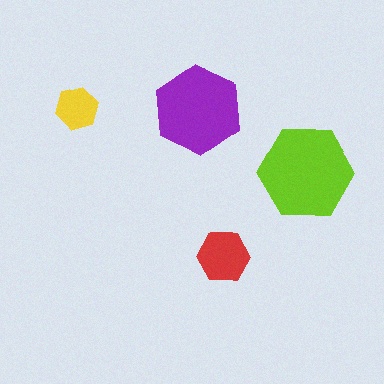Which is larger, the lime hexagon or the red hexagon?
The lime one.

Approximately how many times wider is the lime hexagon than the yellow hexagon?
About 2 times wider.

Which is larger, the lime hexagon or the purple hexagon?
The lime one.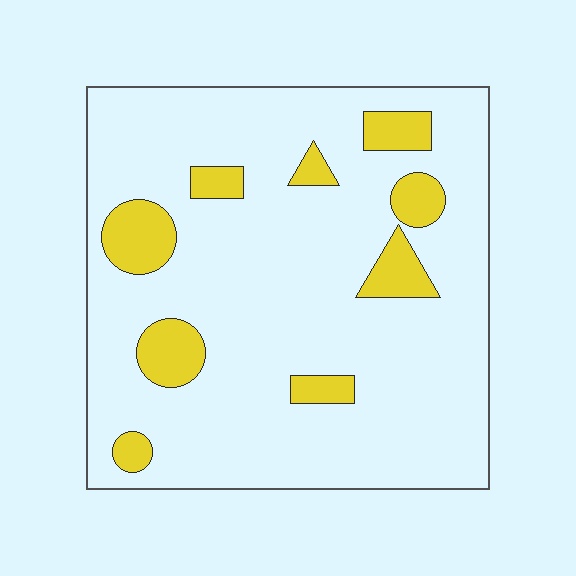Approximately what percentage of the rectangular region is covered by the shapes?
Approximately 15%.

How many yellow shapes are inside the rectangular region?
9.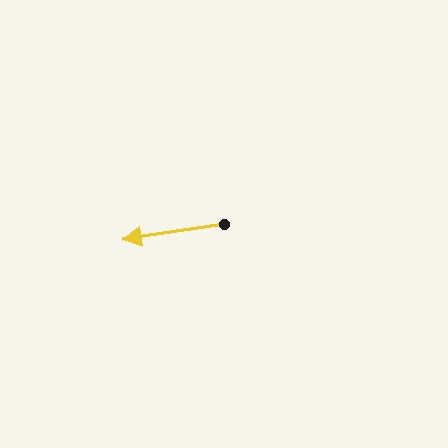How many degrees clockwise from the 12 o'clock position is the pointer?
Approximately 261 degrees.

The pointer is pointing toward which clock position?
Roughly 9 o'clock.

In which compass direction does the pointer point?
West.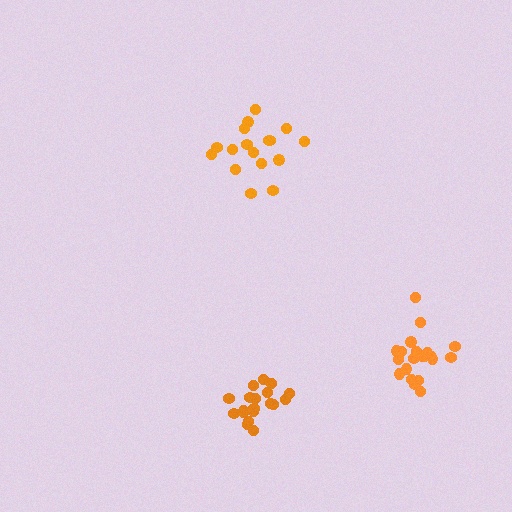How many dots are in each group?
Group 1: 17 dots, Group 2: 20 dots, Group 3: 21 dots (58 total).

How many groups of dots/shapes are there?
There are 3 groups.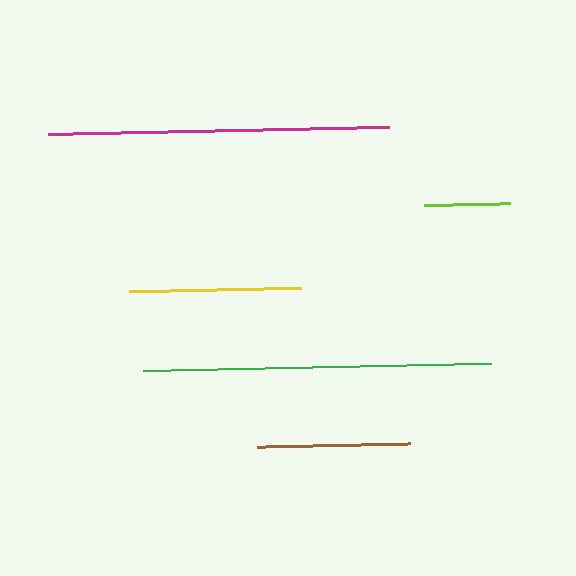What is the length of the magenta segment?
The magenta segment is approximately 341 pixels long.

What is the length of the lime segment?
The lime segment is approximately 86 pixels long.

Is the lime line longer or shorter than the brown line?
The brown line is longer than the lime line.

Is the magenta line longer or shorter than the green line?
The green line is longer than the magenta line.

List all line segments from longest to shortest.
From longest to shortest: green, magenta, yellow, brown, lime.